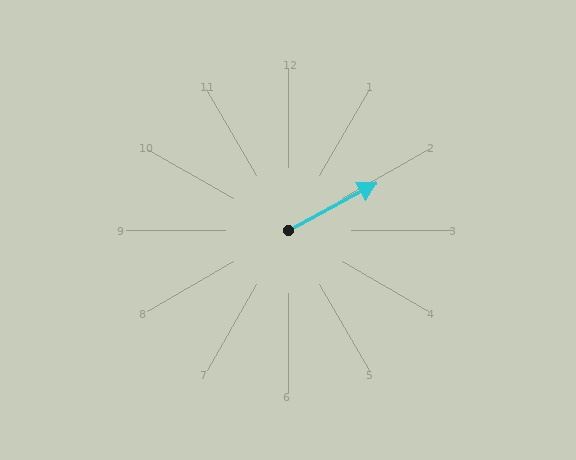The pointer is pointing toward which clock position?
Roughly 2 o'clock.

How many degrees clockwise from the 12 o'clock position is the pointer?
Approximately 62 degrees.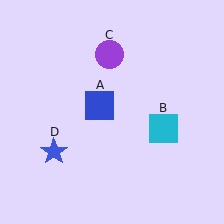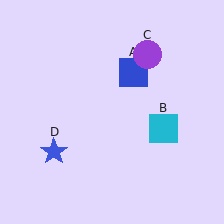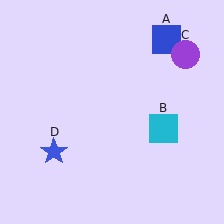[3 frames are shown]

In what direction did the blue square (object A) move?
The blue square (object A) moved up and to the right.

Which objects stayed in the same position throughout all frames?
Cyan square (object B) and blue star (object D) remained stationary.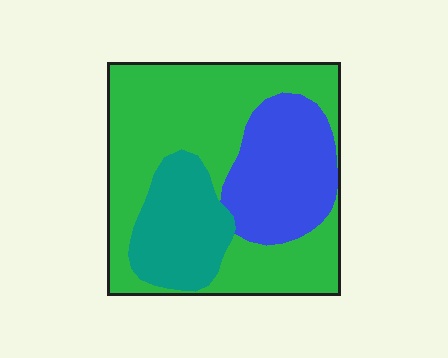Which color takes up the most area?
Green, at roughly 55%.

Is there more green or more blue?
Green.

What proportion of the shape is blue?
Blue covers about 25% of the shape.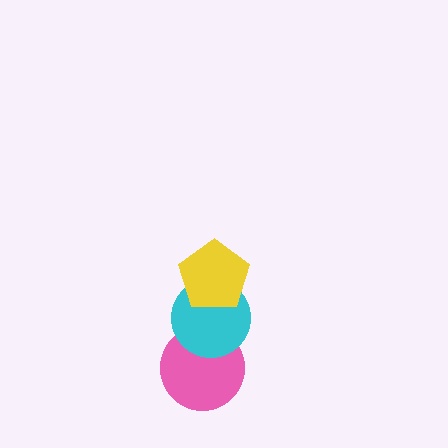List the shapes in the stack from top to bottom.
From top to bottom: the yellow pentagon, the cyan circle, the pink circle.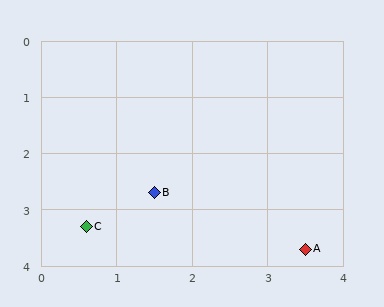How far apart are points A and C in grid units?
Points A and C are about 2.9 grid units apart.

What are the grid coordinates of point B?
Point B is at approximately (1.5, 2.7).